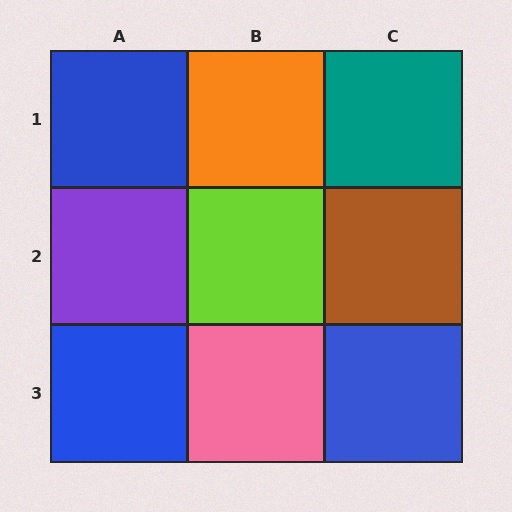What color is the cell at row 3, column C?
Blue.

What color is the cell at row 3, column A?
Blue.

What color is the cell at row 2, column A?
Purple.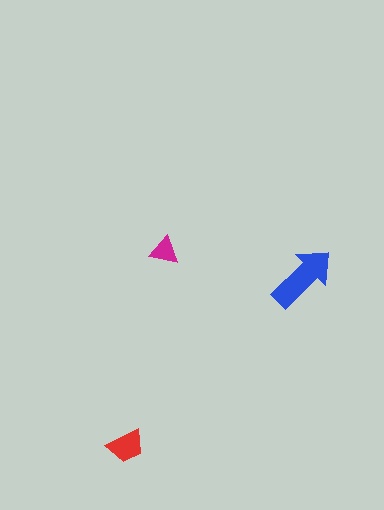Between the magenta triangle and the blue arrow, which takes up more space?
The blue arrow.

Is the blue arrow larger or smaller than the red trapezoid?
Larger.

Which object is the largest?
The blue arrow.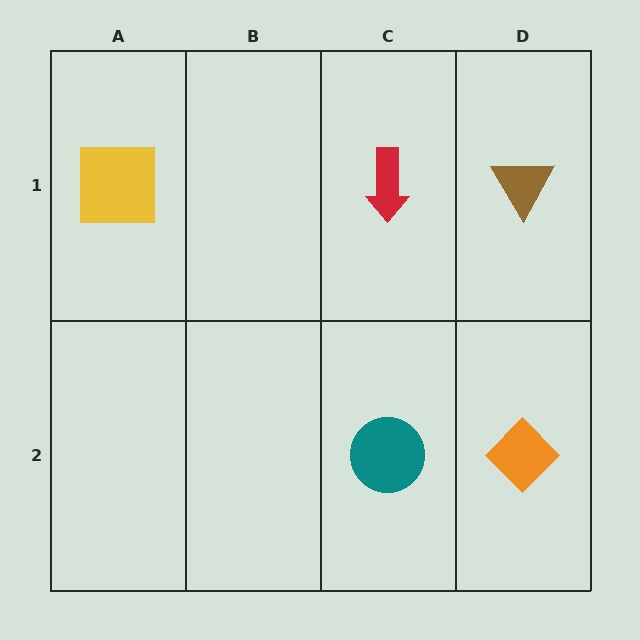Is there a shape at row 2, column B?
No, that cell is empty.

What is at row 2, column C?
A teal circle.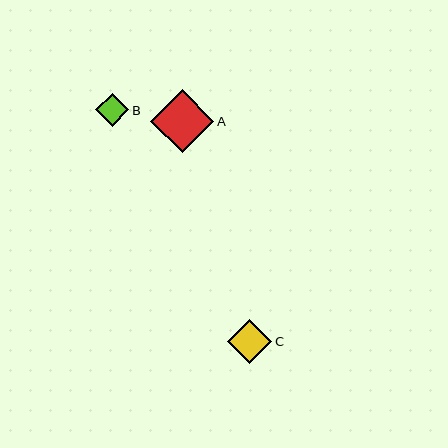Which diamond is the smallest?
Diamond B is the smallest with a size of approximately 33 pixels.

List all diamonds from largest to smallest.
From largest to smallest: A, C, B.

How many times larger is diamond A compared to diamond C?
Diamond A is approximately 1.4 times the size of diamond C.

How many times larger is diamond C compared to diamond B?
Diamond C is approximately 1.3 times the size of diamond B.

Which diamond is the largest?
Diamond A is the largest with a size of approximately 63 pixels.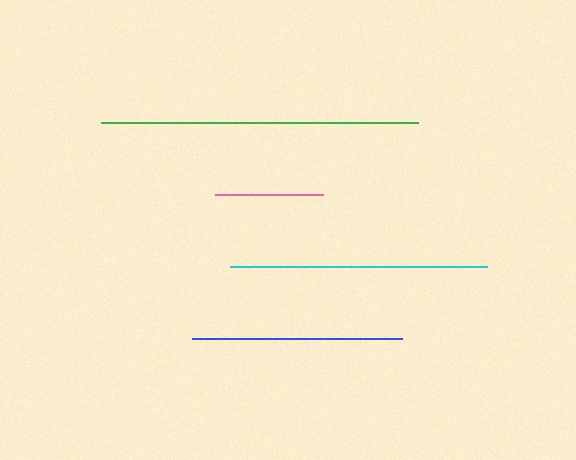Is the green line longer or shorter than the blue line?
The green line is longer than the blue line.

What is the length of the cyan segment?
The cyan segment is approximately 258 pixels long.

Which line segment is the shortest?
The pink line is the shortest at approximately 107 pixels.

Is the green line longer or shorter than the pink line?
The green line is longer than the pink line.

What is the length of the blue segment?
The blue segment is approximately 210 pixels long.